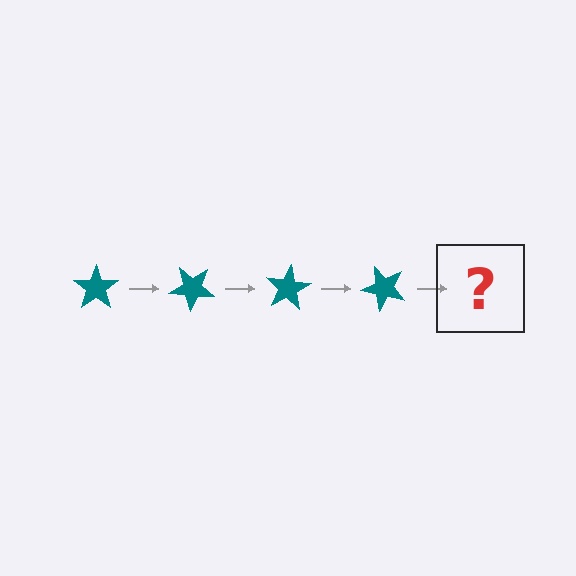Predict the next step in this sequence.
The next step is a teal star rotated 160 degrees.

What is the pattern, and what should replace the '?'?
The pattern is that the star rotates 40 degrees each step. The '?' should be a teal star rotated 160 degrees.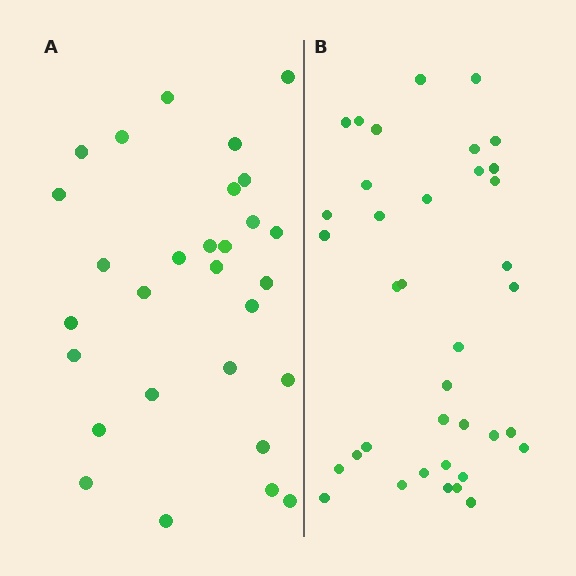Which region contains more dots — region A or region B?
Region B (the right region) has more dots.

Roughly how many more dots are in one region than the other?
Region B has roughly 8 or so more dots than region A.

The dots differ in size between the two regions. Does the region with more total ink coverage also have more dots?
No. Region A has more total ink coverage because its dots are larger, but region B actually contains more individual dots. Total area can be misleading — the number of items is what matters here.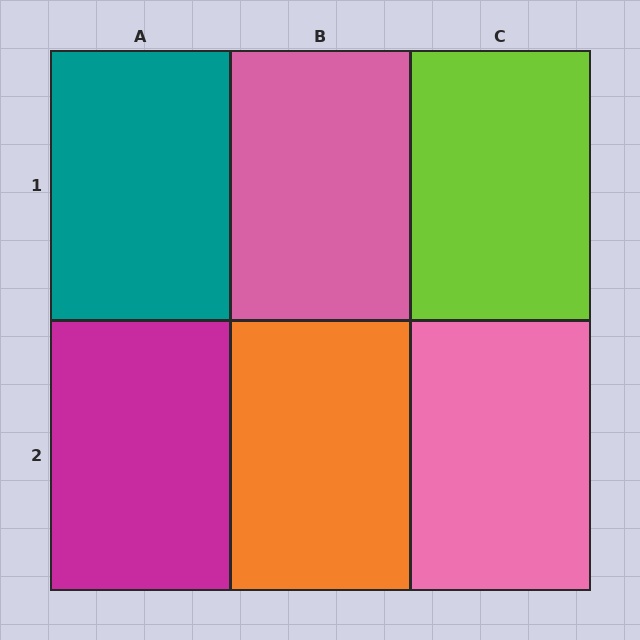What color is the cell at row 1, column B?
Pink.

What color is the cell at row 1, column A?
Teal.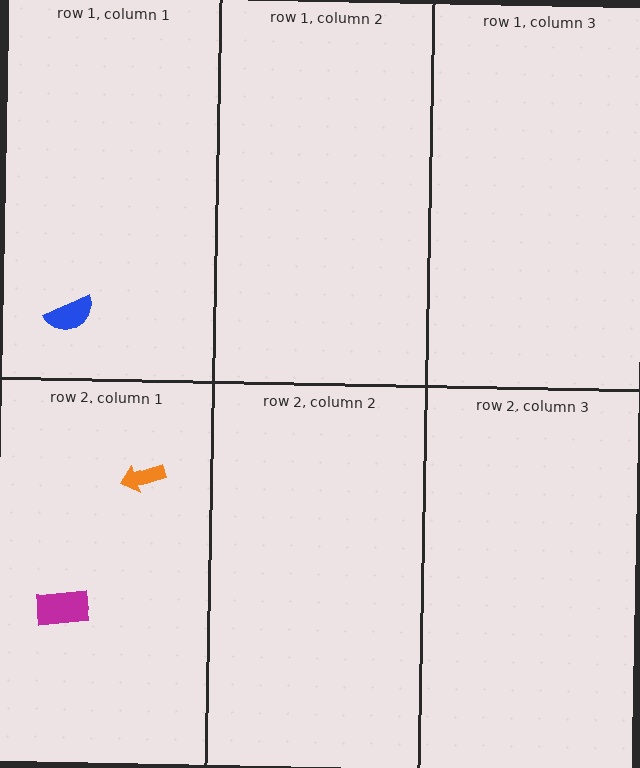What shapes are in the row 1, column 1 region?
The blue semicircle.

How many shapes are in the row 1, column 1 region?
1.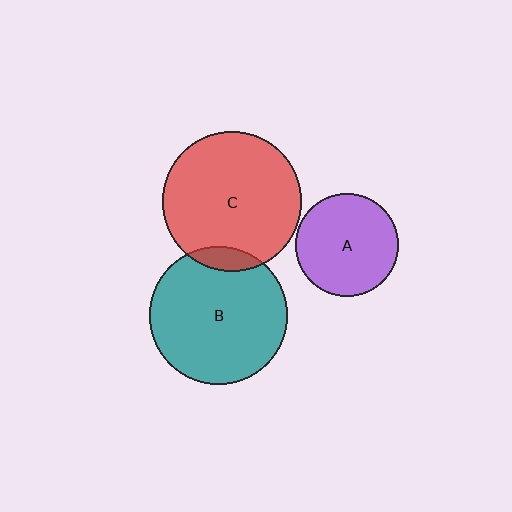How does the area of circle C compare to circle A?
Approximately 1.8 times.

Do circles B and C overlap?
Yes.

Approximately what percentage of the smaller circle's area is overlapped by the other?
Approximately 10%.